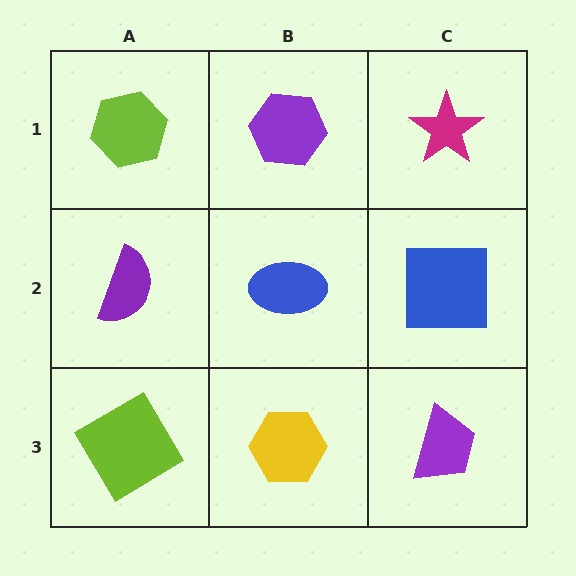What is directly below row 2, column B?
A yellow hexagon.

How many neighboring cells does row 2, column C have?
3.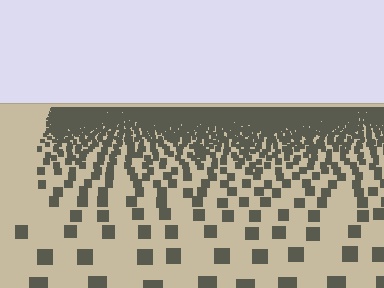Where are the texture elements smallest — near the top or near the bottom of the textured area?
Near the top.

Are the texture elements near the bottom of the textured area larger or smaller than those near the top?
Larger. Near the bottom, elements are closer to the viewer and appear at a bigger on-screen size.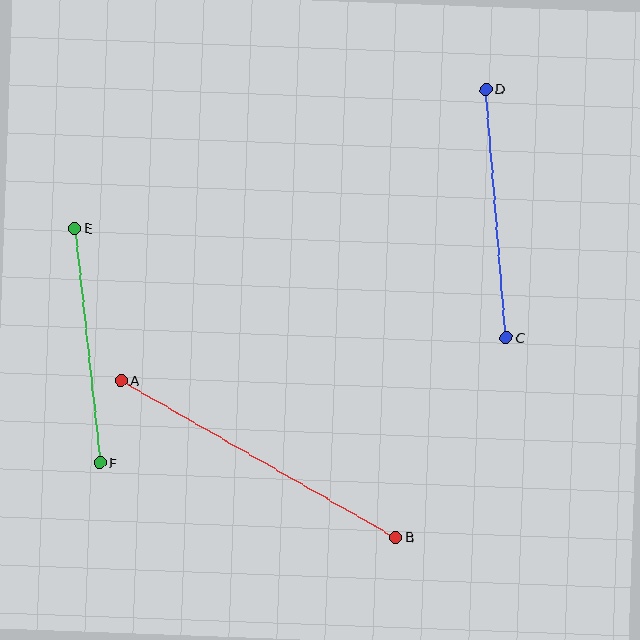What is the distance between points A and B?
The distance is approximately 316 pixels.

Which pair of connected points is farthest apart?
Points A and B are farthest apart.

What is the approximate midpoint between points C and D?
The midpoint is at approximately (496, 213) pixels.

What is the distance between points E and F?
The distance is approximately 236 pixels.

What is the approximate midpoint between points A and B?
The midpoint is at approximately (258, 459) pixels.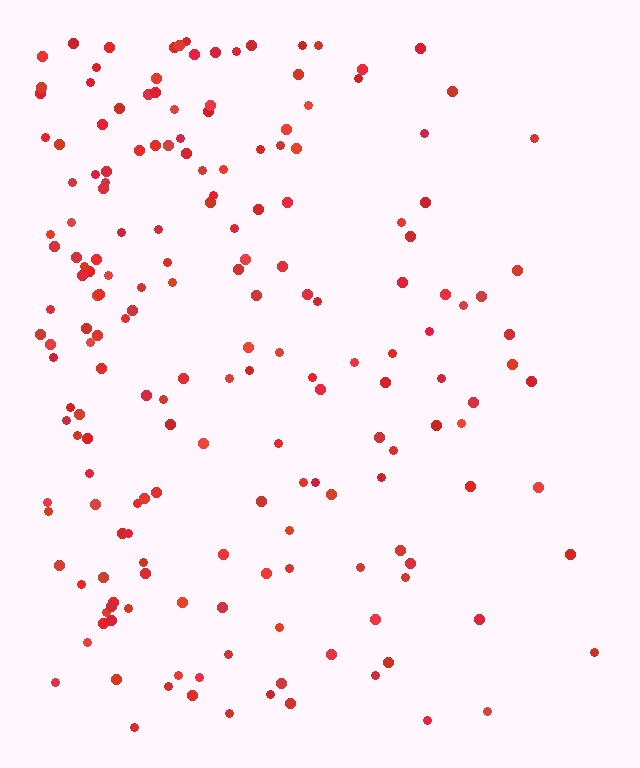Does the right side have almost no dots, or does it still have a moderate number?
Still a moderate number, just noticeably fewer than the left.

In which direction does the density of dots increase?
From right to left, with the left side densest.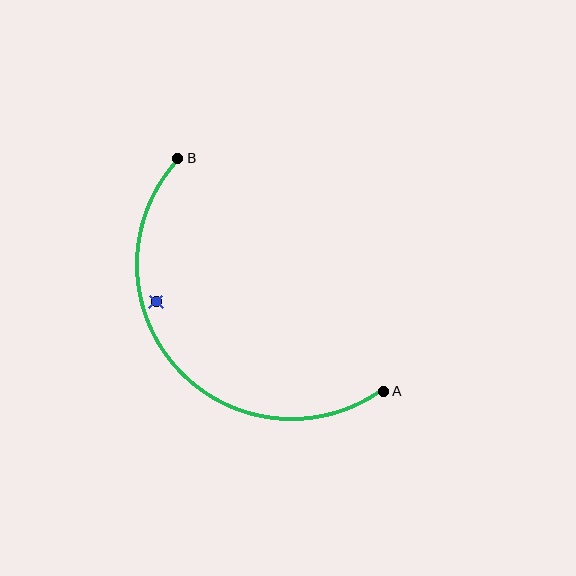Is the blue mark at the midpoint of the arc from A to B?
No — the blue mark does not lie on the arc at all. It sits slightly inside the curve.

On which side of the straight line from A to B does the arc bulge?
The arc bulges below and to the left of the straight line connecting A and B.